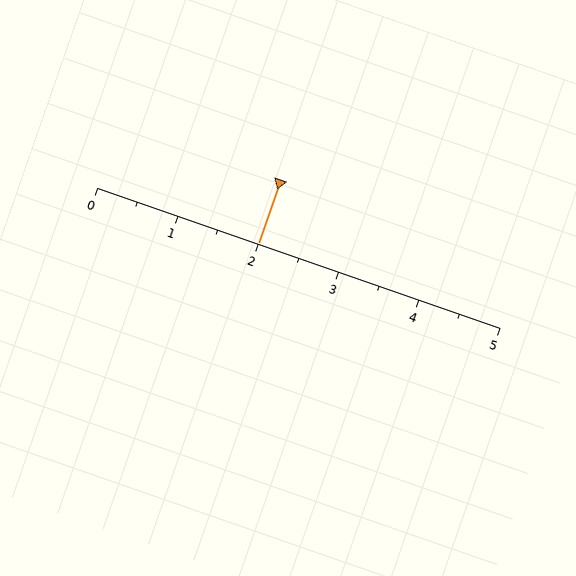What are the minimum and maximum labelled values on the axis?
The axis runs from 0 to 5.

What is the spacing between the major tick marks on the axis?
The major ticks are spaced 1 apart.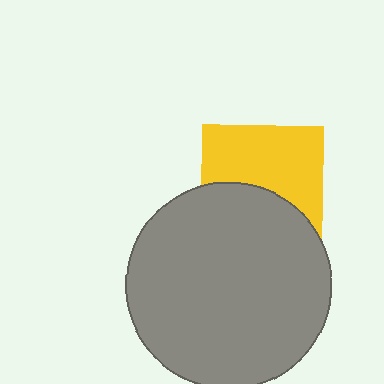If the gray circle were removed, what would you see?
You would see the complete yellow square.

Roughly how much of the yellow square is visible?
About half of it is visible (roughly 58%).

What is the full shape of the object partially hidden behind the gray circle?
The partially hidden object is a yellow square.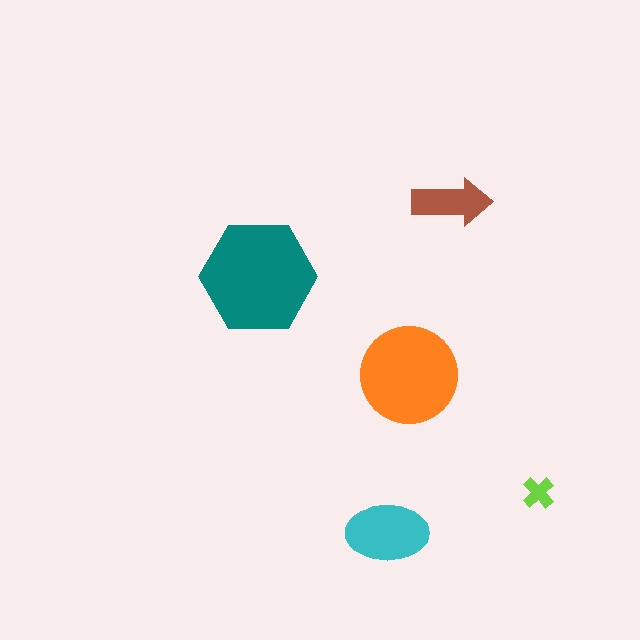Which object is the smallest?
The lime cross.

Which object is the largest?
The teal hexagon.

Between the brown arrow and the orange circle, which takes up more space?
The orange circle.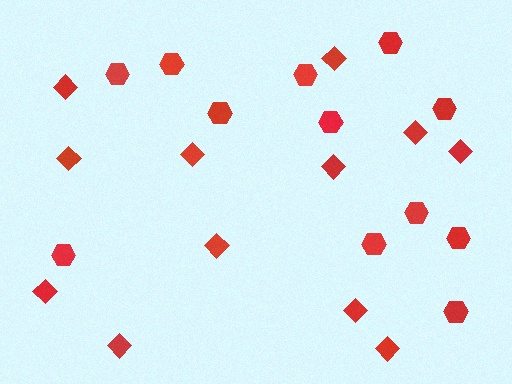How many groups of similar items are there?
There are 2 groups: one group of diamonds (12) and one group of hexagons (12).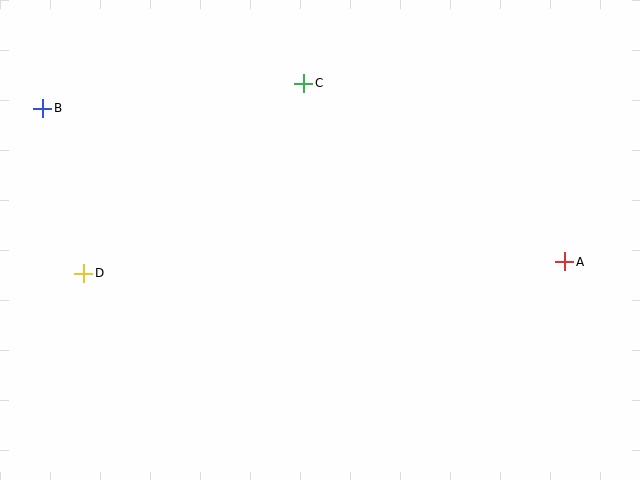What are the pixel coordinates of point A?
Point A is at (565, 262).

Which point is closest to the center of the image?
Point C at (304, 83) is closest to the center.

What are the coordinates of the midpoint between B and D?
The midpoint between B and D is at (63, 191).